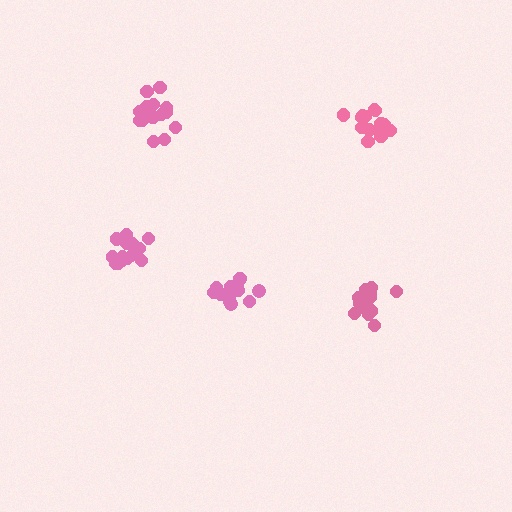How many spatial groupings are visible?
There are 5 spatial groupings.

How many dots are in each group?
Group 1: 16 dots, Group 2: 13 dots, Group 3: 14 dots, Group 4: 16 dots, Group 5: 16 dots (75 total).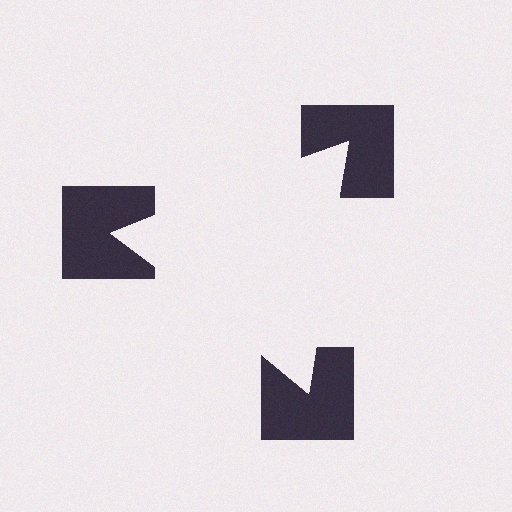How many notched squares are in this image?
There are 3 — one at each vertex of the illusory triangle.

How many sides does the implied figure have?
3 sides.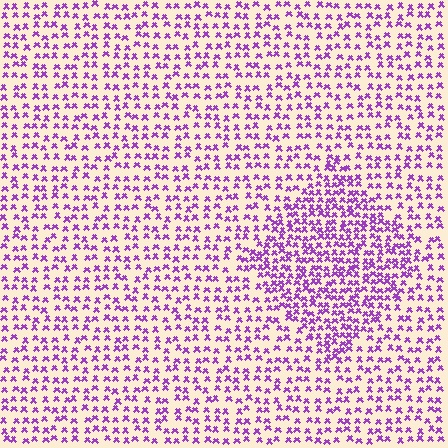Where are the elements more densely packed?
The elements are more densely packed inside the diamond boundary.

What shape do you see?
I see a diamond.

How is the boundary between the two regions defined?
The boundary is defined by a change in element density (approximately 1.8x ratio). All elements are the same color, size, and shape.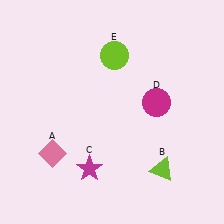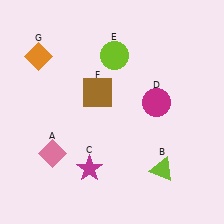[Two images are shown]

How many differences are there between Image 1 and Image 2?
There are 2 differences between the two images.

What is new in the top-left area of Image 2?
A brown square (F) was added in the top-left area of Image 2.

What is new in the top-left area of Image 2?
An orange diamond (G) was added in the top-left area of Image 2.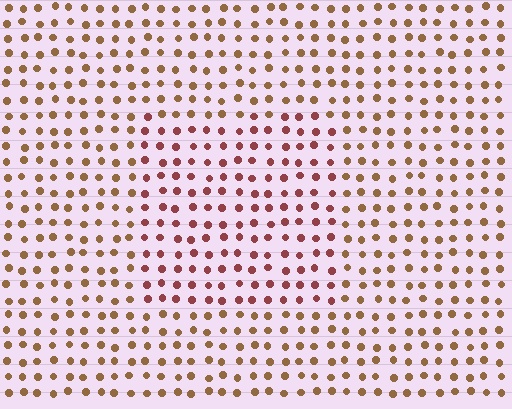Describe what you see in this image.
The image is filled with small brown elements in a uniform arrangement. A rectangle-shaped region is visible where the elements are tinted to a slightly different hue, forming a subtle color boundary.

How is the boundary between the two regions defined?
The boundary is defined purely by a slight shift in hue (about 36 degrees). Spacing, size, and orientation are identical on both sides.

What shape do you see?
I see a rectangle.